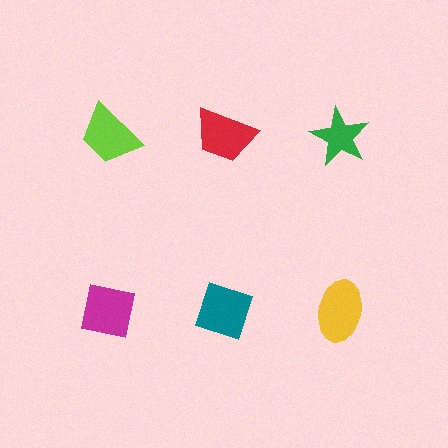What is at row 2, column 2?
A teal diamond.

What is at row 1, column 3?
A green star.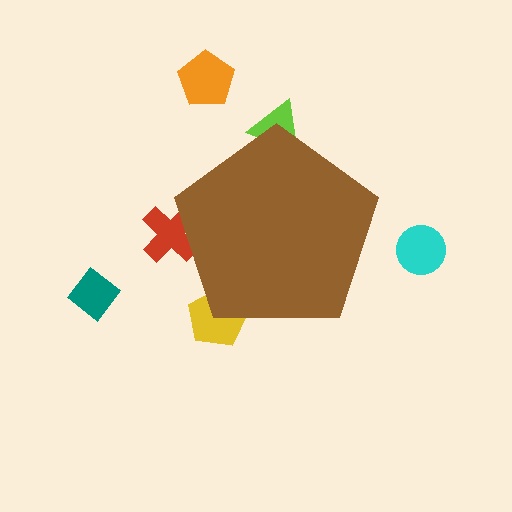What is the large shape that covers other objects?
A brown pentagon.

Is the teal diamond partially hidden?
No, the teal diamond is fully visible.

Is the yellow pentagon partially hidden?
Yes, the yellow pentagon is partially hidden behind the brown pentagon.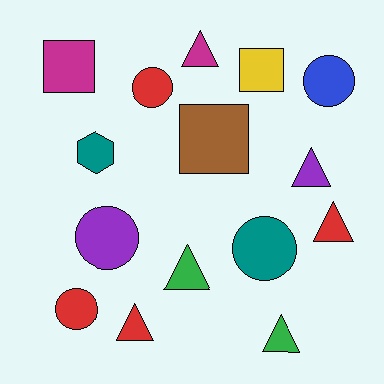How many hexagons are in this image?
There is 1 hexagon.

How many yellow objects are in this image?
There is 1 yellow object.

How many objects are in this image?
There are 15 objects.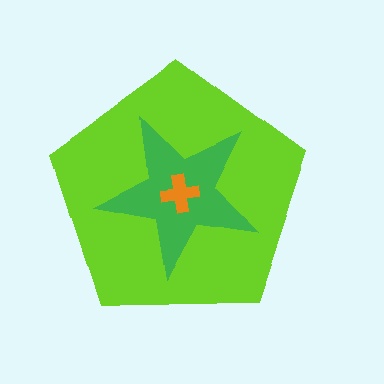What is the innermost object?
The orange cross.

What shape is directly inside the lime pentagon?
The green star.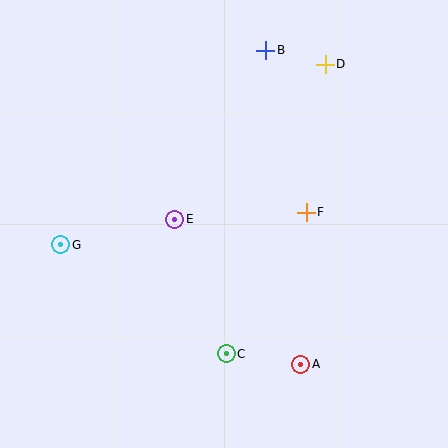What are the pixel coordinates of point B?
Point B is at (266, 50).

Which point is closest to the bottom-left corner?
Point G is closest to the bottom-left corner.